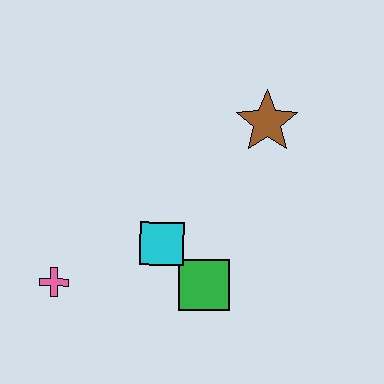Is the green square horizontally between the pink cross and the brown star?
Yes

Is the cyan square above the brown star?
No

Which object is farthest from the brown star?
The pink cross is farthest from the brown star.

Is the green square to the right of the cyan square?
Yes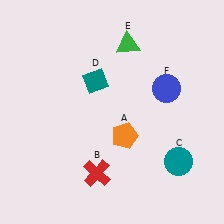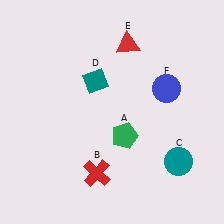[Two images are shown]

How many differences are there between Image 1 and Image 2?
There are 2 differences between the two images.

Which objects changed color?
A changed from orange to green. E changed from green to red.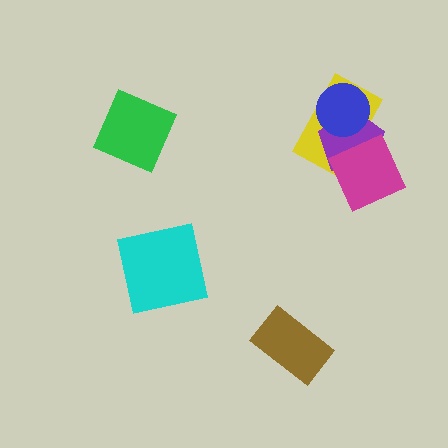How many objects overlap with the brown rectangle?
0 objects overlap with the brown rectangle.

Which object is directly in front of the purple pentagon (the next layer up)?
The blue circle is directly in front of the purple pentagon.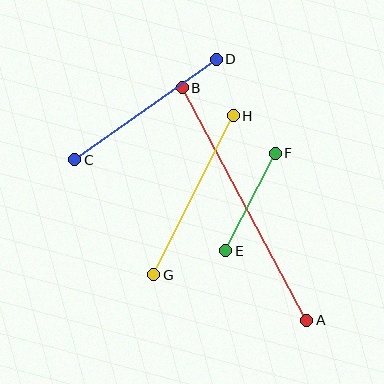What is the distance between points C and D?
The distance is approximately 173 pixels.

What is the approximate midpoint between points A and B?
The midpoint is at approximately (245, 204) pixels.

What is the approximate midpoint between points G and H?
The midpoint is at approximately (194, 195) pixels.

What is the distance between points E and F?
The distance is approximately 109 pixels.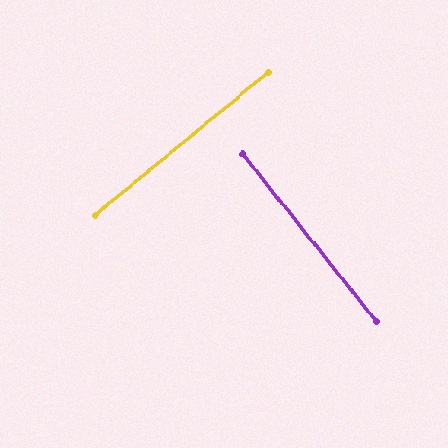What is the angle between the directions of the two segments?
Approximately 89 degrees.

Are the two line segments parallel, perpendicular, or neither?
Perpendicular — they meet at approximately 89°.